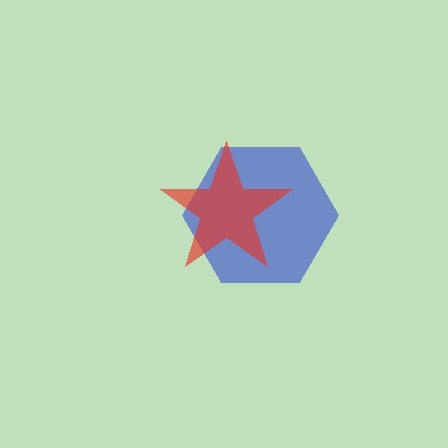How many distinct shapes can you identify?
There are 2 distinct shapes: a blue hexagon, a red star.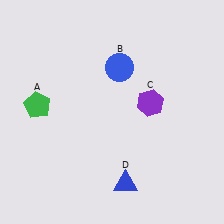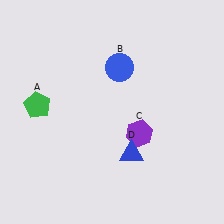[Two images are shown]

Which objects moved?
The objects that moved are: the purple hexagon (C), the blue triangle (D).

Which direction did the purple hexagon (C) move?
The purple hexagon (C) moved down.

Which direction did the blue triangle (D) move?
The blue triangle (D) moved up.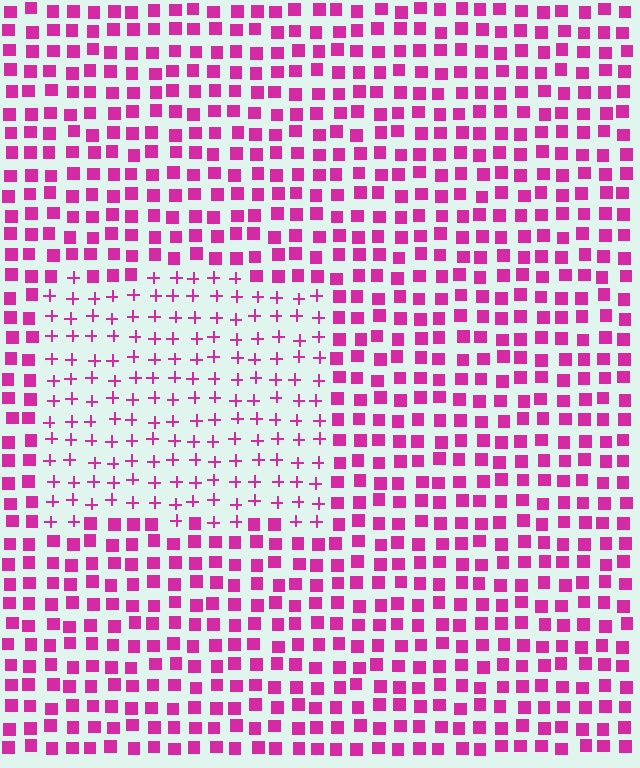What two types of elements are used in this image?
The image uses plus signs inside the rectangle region and squares outside it.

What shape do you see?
I see a rectangle.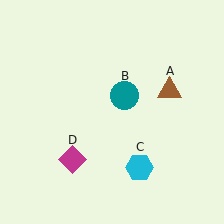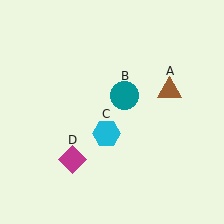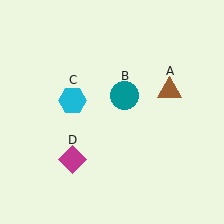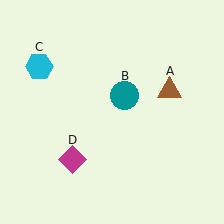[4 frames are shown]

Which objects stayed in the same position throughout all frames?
Brown triangle (object A) and teal circle (object B) and magenta diamond (object D) remained stationary.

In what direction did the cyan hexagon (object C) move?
The cyan hexagon (object C) moved up and to the left.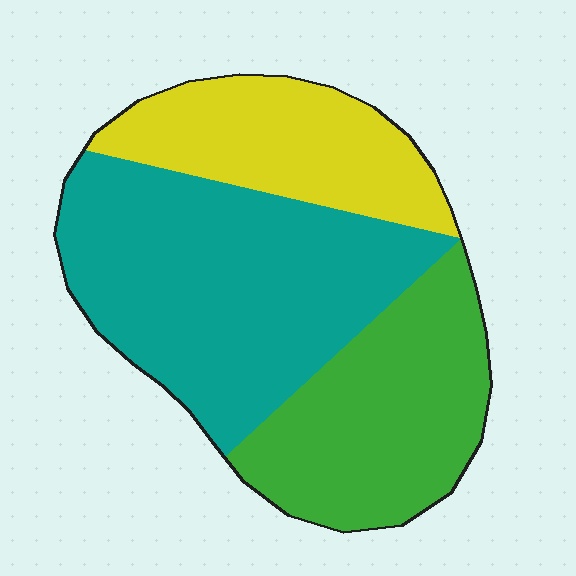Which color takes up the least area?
Yellow, at roughly 25%.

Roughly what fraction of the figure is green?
Green takes up about one third (1/3) of the figure.